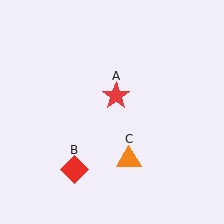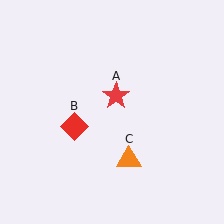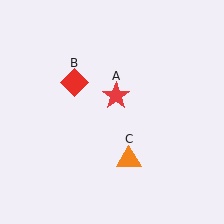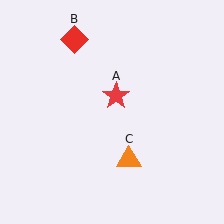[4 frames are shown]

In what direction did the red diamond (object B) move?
The red diamond (object B) moved up.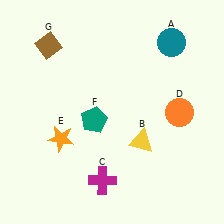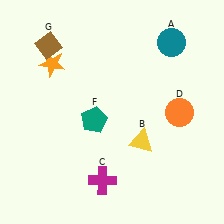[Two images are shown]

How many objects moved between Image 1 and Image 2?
1 object moved between the two images.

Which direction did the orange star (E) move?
The orange star (E) moved up.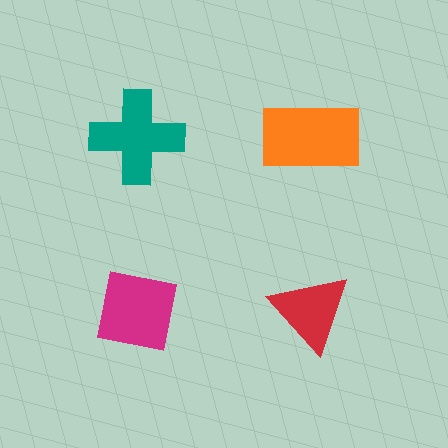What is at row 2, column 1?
A magenta square.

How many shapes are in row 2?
2 shapes.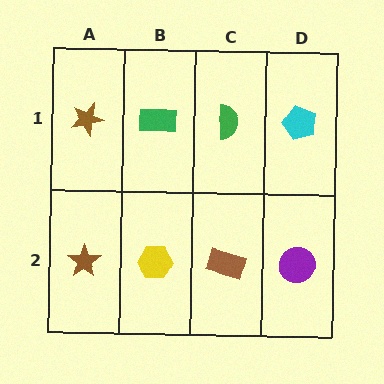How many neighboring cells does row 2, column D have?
2.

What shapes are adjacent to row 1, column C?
A brown rectangle (row 2, column C), a green rectangle (row 1, column B), a cyan pentagon (row 1, column D).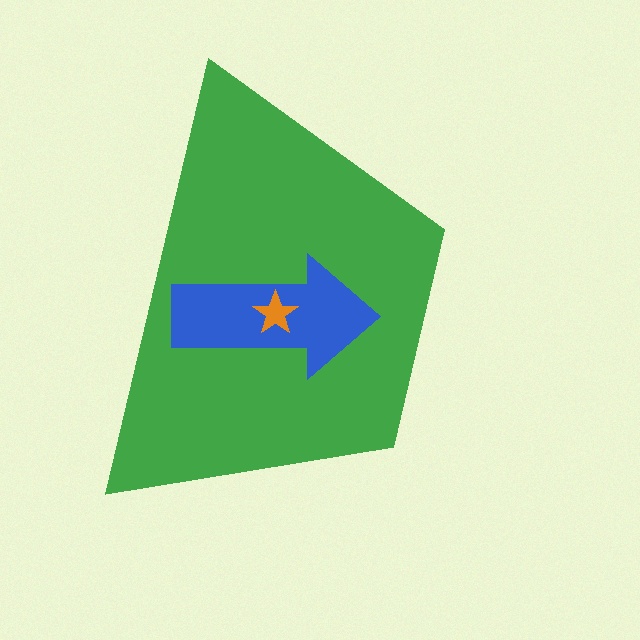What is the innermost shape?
The orange star.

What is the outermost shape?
The green trapezoid.